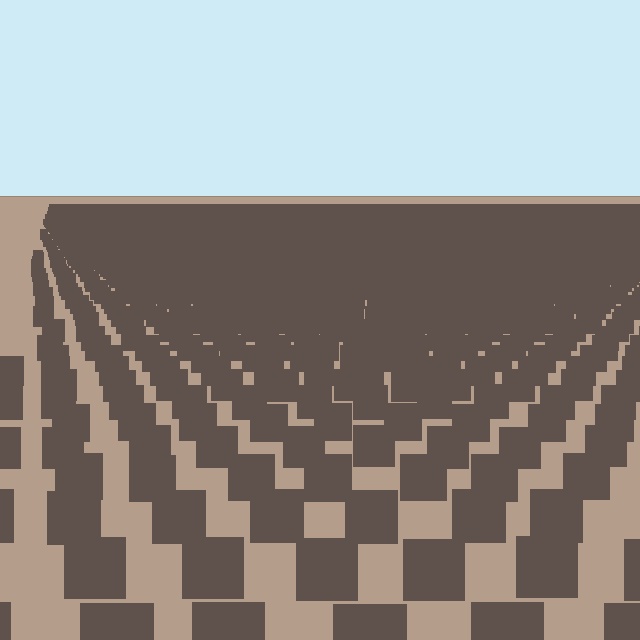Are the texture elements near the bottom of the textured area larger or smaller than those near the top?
Larger. Near the bottom, elements are closer to the viewer and appear at a bigger on-screen size.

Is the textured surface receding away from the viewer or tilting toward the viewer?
The surface is receding away from the viewer. Texture elements get smaller and denser toward the top.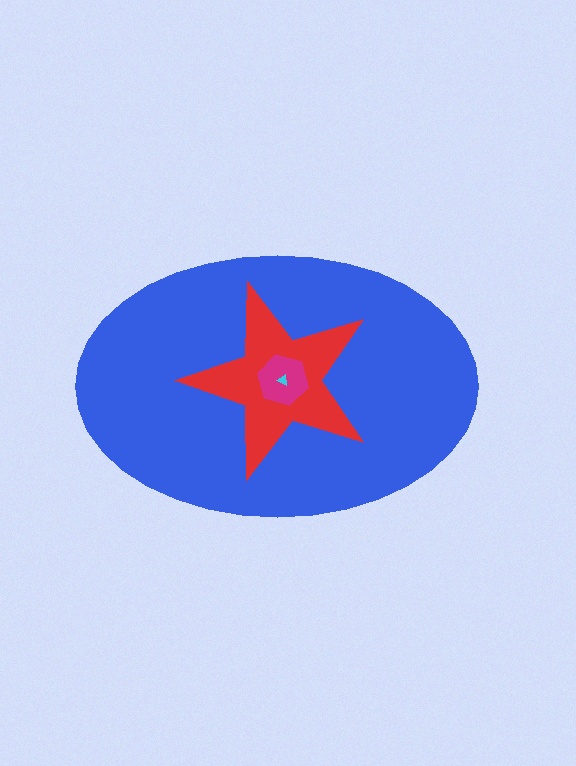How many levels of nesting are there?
4.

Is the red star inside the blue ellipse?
Yes.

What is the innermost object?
The cyan triangle.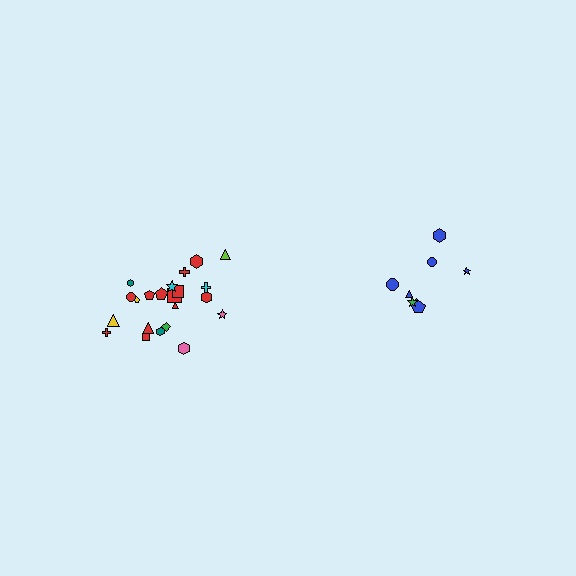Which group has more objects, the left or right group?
The left group.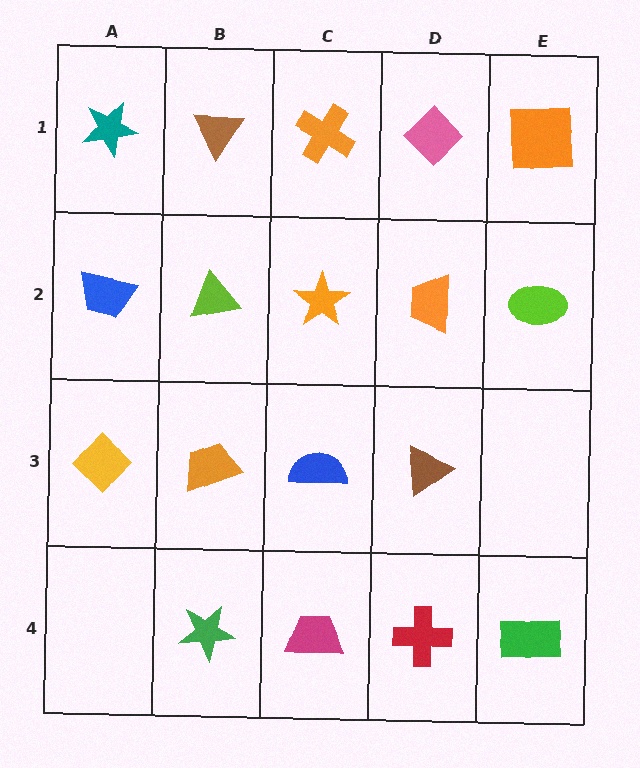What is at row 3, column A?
A yellow diamond.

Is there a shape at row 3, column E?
No, that cell is empty.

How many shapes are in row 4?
4 shapes.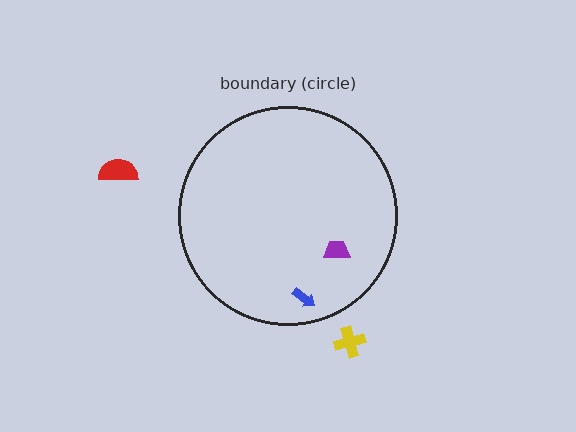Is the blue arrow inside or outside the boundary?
Inside.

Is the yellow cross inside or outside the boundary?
Outside.